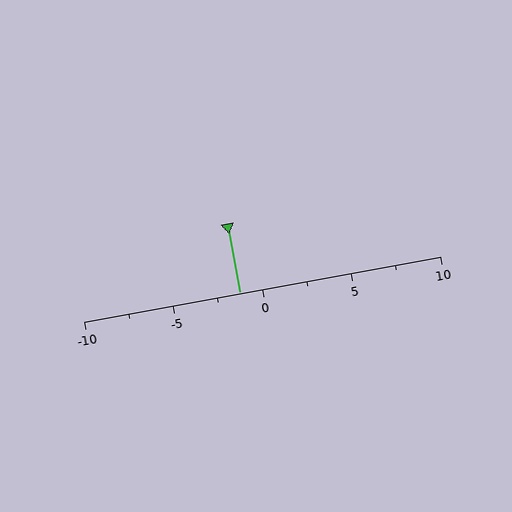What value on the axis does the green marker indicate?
The marker indicates approximately -1.2.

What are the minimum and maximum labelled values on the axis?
The axis runs from -10 to 10.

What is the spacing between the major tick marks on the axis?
The major ticks are spaced 5 apart.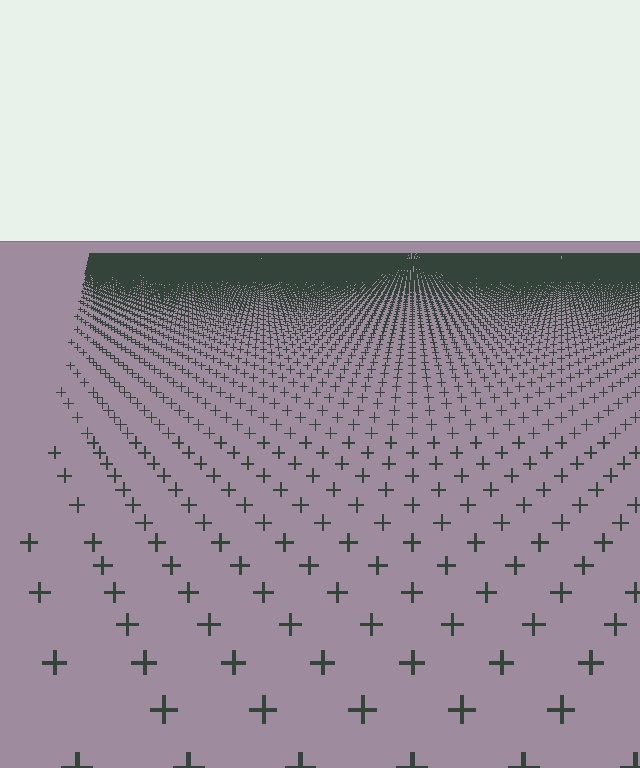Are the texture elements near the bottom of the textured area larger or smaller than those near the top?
Larger. Near the bottom, elements are closer to the viewer and appear at a bigger on-screen size.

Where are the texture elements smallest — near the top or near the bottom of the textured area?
Near the top.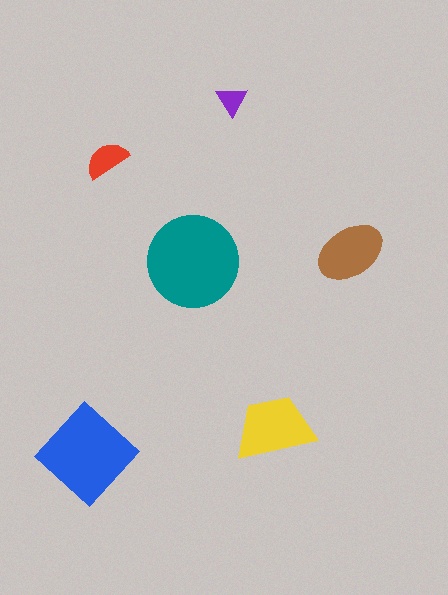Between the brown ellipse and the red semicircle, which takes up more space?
The brown ellipse.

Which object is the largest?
The teal circle.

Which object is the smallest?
The purple triangle.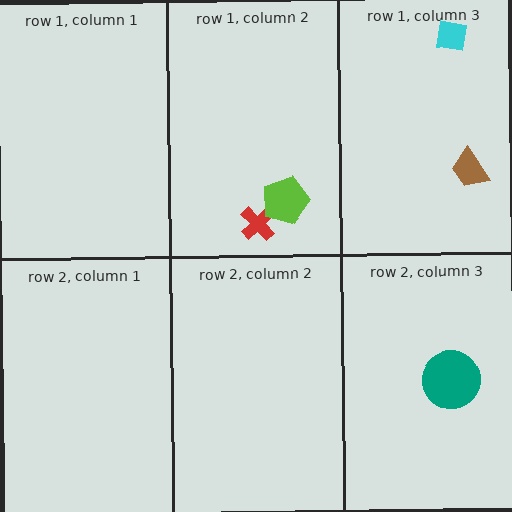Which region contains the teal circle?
The row 2, column 3 region.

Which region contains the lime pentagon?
The row 1, column 2 region.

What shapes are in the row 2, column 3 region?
The teal circle.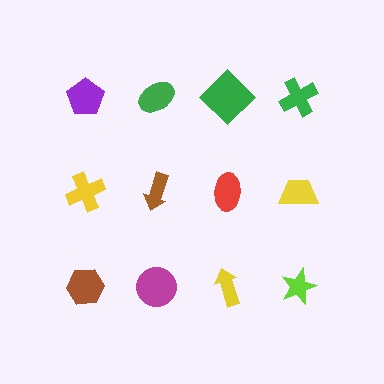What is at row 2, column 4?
A yellow trapezoid.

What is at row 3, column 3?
A yellow arrow.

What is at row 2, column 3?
A red ellipse.